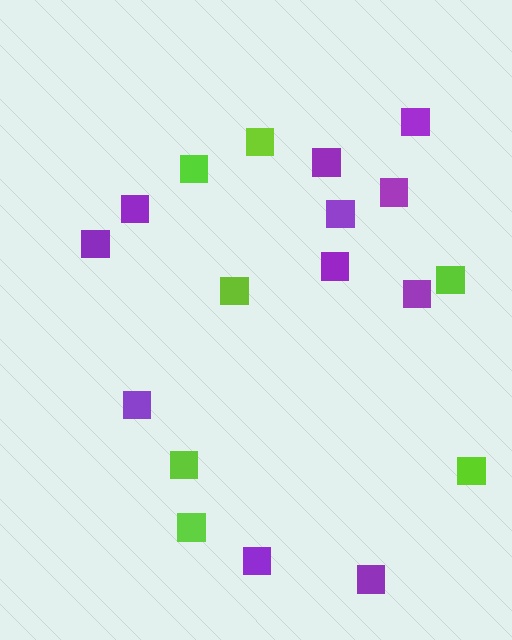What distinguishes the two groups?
There are 2 groups: one group of purple squares (11) and one group of lime squares (7).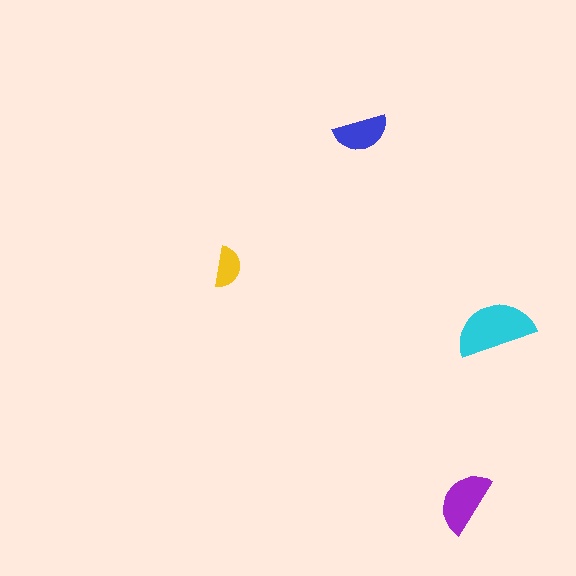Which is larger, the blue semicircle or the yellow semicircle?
The blue one.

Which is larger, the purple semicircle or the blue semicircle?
The purple one.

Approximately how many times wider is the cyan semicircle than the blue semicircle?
About 1.5 times wider.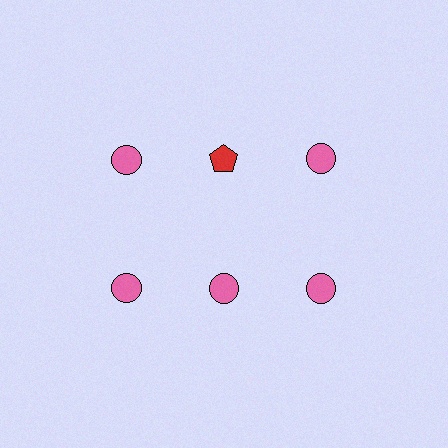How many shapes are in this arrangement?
There are 6 shapes arranged in a grid pattern.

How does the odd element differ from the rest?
It differs in both color (red instead of pink) and shape (pentagon instead of circle).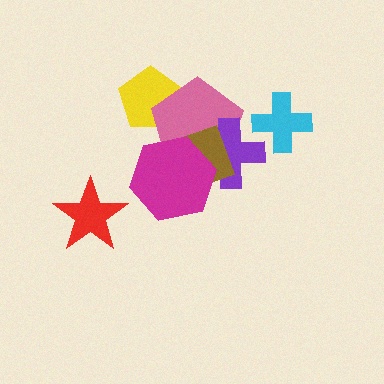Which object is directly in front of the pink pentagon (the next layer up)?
The purple cross is directly in front of the pink pentagon.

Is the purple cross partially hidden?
Yes, it is partially covered by another shape.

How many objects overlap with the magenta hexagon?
3 objects overlap with the magenta hexagon.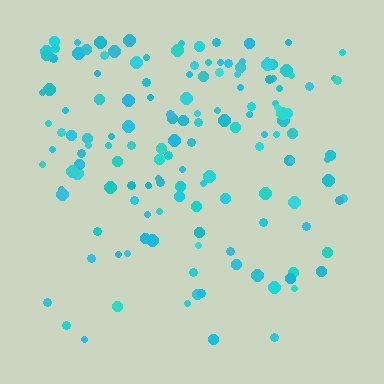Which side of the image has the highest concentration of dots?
The top.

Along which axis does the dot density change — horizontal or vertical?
Vertical.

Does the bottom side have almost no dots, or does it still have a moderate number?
Still a moderate number, just noticeably fewer than the top.